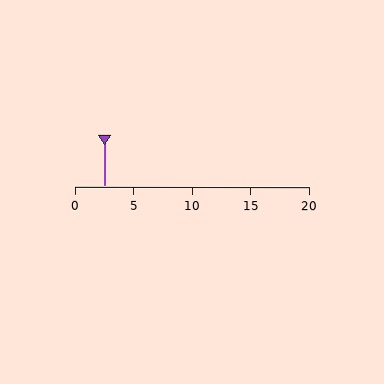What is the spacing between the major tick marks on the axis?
The major ticks are spaced 5 apart.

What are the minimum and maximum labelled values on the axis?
The axis runs from 0 to 20.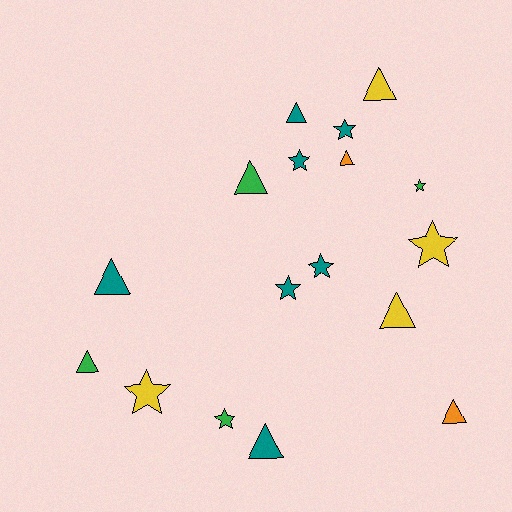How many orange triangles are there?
There are 2 orange triangles.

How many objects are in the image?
There are 17 objects.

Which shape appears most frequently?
Triangle, with 9 objects.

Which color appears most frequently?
Teal, with 7 objects.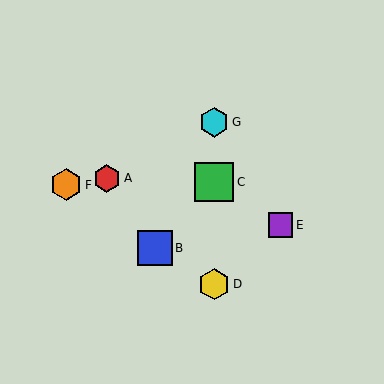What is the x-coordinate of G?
Object G is at x≈214.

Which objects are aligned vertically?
Objects C, D, G are aligned vertically.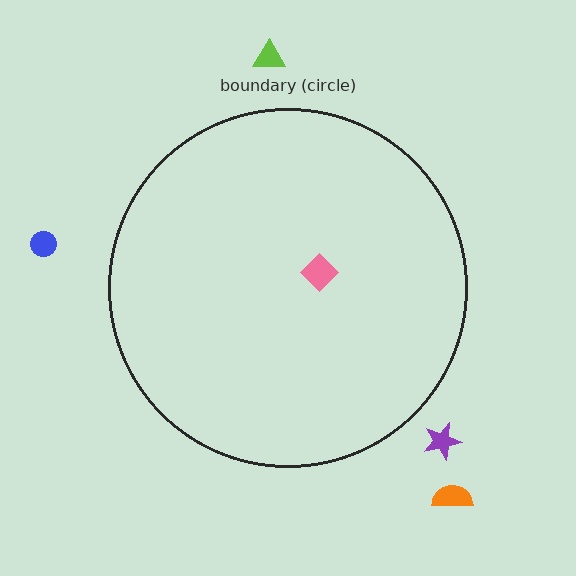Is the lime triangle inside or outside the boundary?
Outside.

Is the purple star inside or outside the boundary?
Outside.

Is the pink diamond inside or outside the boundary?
Inside.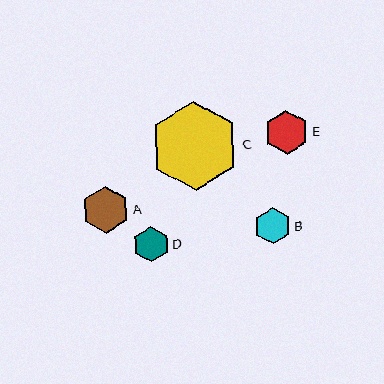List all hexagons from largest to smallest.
From largest to smallest: C, A, E, B, D.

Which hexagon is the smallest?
Hexagon D is the smallest with a size of approximately 36 pixels.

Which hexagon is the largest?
Hexagon C is the largest with a size of approximately 89 pixels.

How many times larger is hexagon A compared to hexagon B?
Hexagon A is approximately 1.3 times the size of hexagon B.